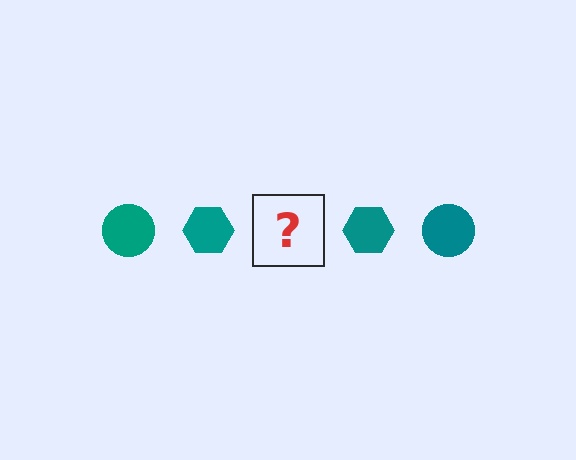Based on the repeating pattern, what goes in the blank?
The blank should be a teal circle.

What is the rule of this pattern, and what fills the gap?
The rule is that the pattern cycles through circle, hexagon shapes in teal. The gap should be filled with a teal circle.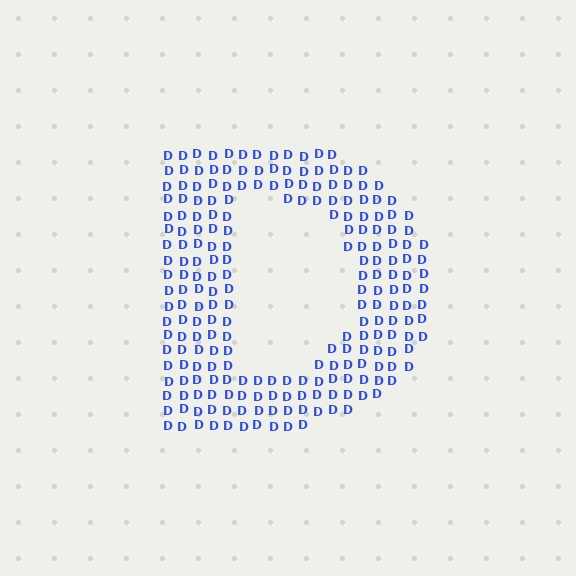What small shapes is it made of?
It is made of small letter D's.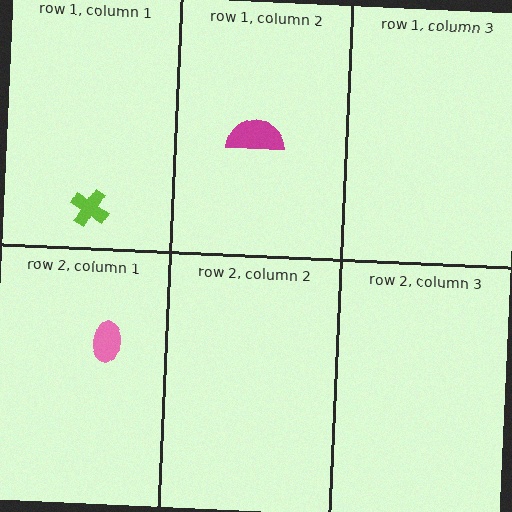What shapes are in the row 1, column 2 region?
The magenta semicircle.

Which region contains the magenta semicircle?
The row 1, column 2 region.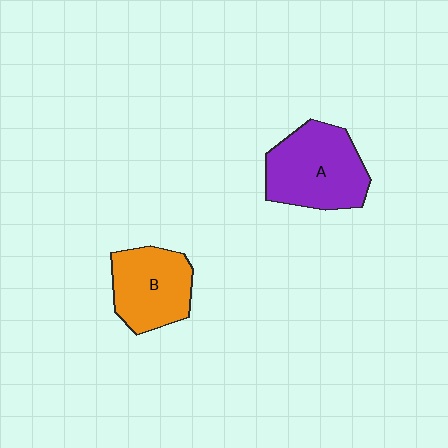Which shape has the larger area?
Shape A (purple).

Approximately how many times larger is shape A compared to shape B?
Approximately 1.2 times.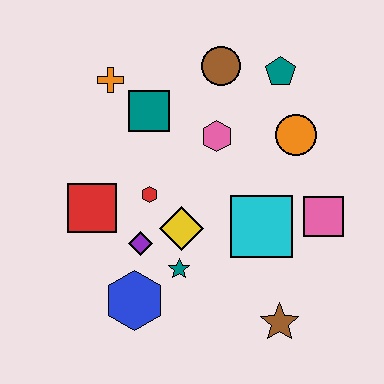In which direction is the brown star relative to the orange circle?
The brown star is below the orange circle.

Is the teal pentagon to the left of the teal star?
No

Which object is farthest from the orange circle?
The blue hexagon is farthest from the orange circle.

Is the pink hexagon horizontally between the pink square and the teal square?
Yes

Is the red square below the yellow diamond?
No